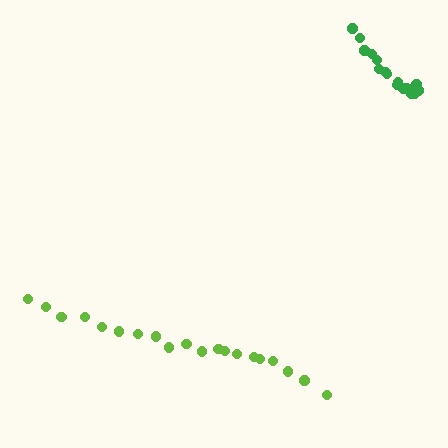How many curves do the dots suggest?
There are 2 distinct paths.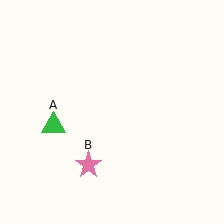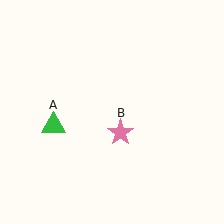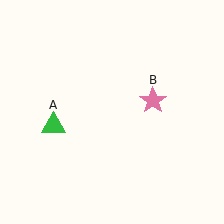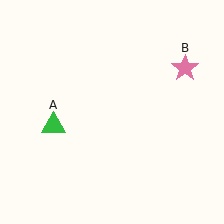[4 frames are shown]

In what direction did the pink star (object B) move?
The pink star (object B) moved up and to the right.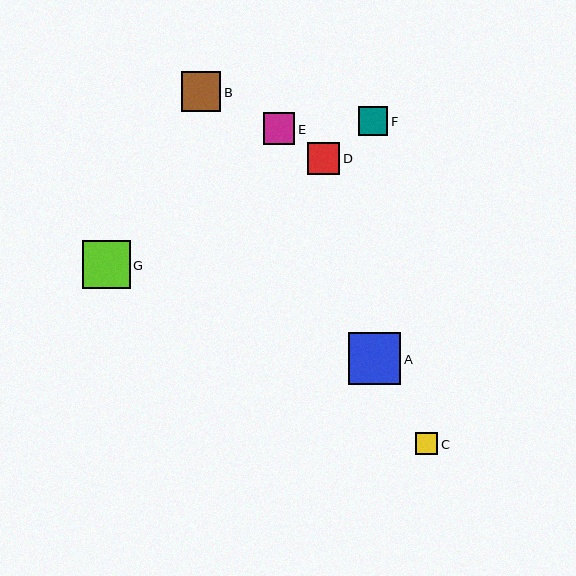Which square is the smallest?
Square C is the smallest with a size of approximately 23 pixels.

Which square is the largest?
Square A is the largest with a size of approximately 52 pixels.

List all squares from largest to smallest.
From largest to smallest: A, G, B, D, E, F, C.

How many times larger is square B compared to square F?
Square B is approximately 1.4 times the size of square F.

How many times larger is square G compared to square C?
Square G is approximately 2.1 times the size of square C.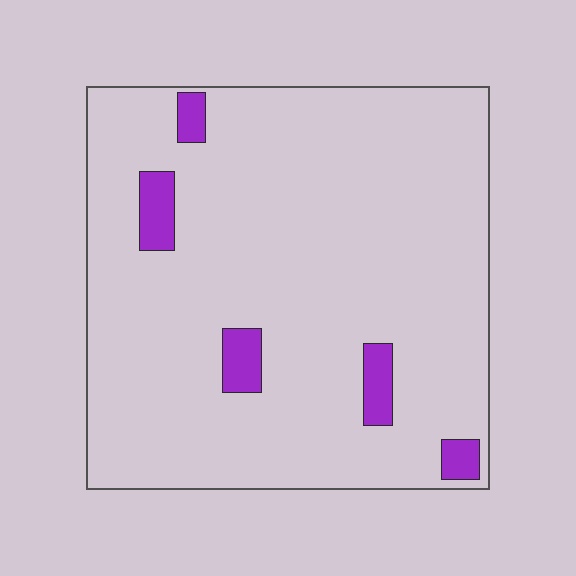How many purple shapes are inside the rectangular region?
5.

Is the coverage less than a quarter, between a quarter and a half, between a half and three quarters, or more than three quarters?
Less than a quarter.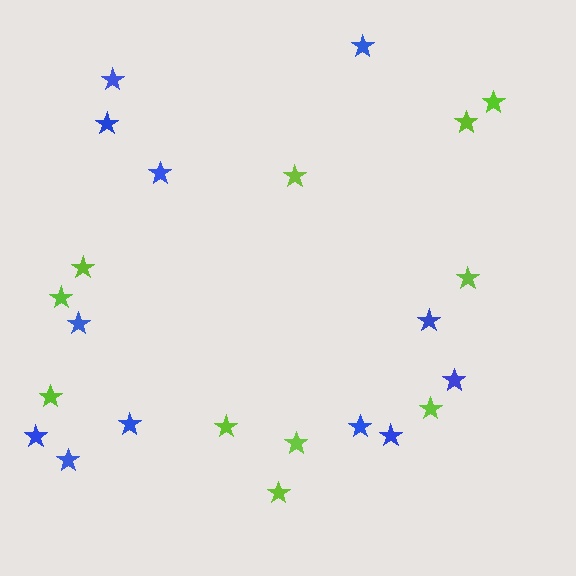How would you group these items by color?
There are 2 groups: one group of lime stars (11) and one group of blue stars (12).